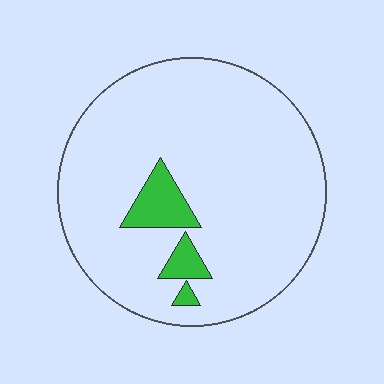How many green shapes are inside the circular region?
3.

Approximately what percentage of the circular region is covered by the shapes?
Approximately 10%.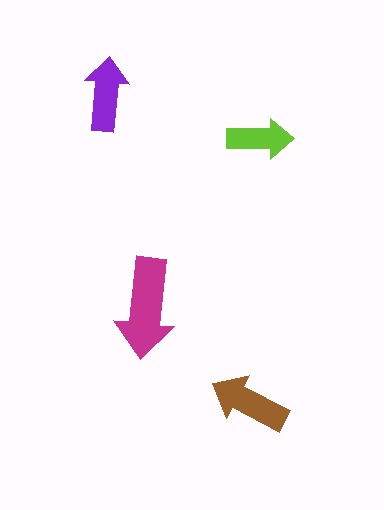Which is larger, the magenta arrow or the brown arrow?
The magenta one.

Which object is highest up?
The purple arrow is topmost.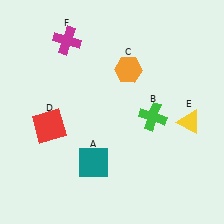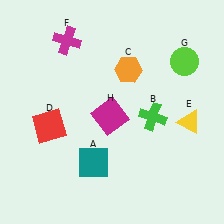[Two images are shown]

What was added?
A lime circle (G), a magenta square (H) were added in Image 2.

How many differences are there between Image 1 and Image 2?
There are 2 differences between the two images.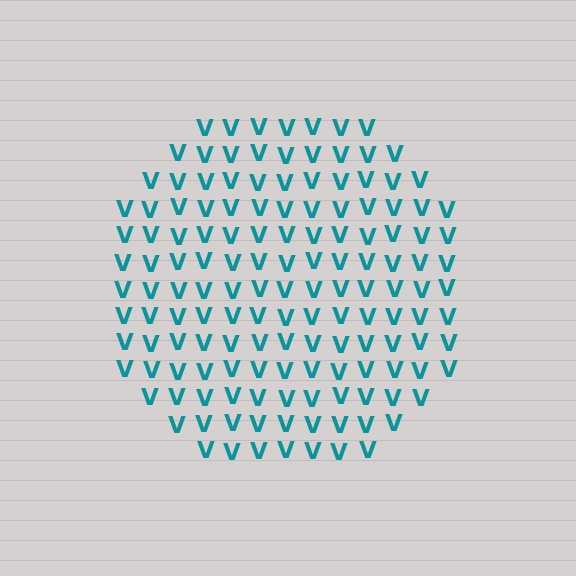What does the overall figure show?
The overall figure shows a circle.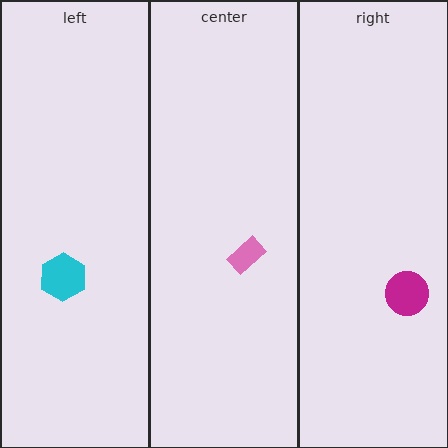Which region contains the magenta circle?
The right region.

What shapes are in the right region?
The magenta circle.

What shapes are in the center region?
The pink rectangle.